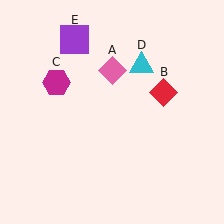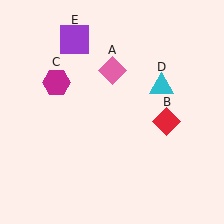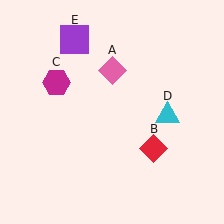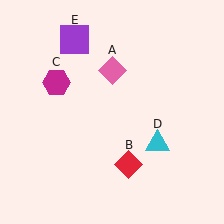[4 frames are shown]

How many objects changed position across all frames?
2 objects changed position: red diamond (object B), cyan triangle (object D).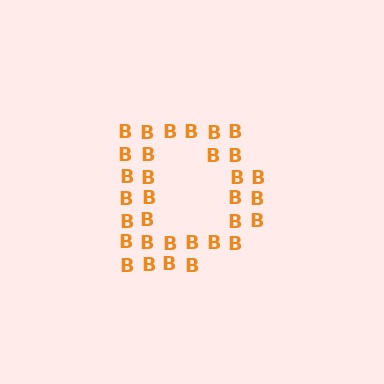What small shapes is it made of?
It is made of small letter B's.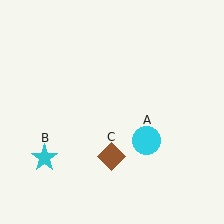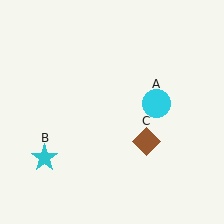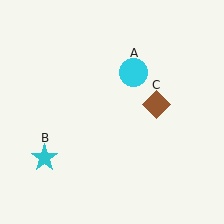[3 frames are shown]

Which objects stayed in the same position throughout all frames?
Cyan star (object B) remained stationary.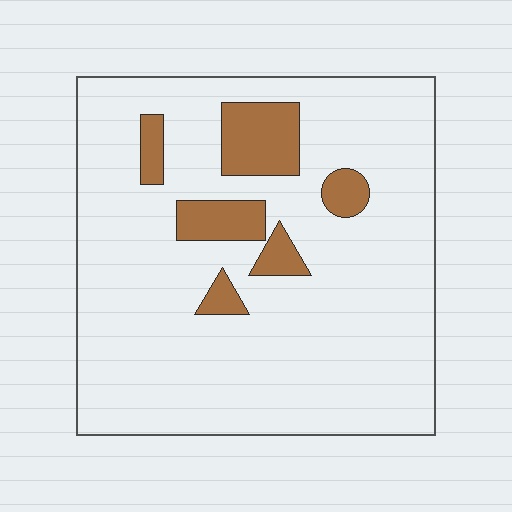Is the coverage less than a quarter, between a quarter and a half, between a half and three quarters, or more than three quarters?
Less than a quarter.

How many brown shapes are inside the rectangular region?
6.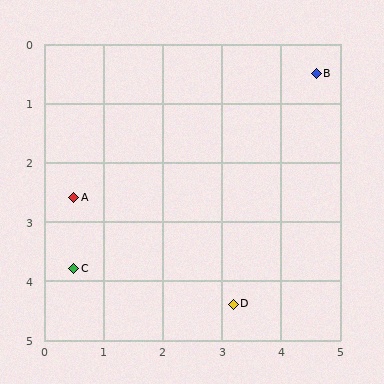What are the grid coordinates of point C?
Point C is at approximately (0.5, 3.8).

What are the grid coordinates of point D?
Point D is at approximately (3.2, 4.4).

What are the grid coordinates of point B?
Point B is at approximately (4.6, 0.5).